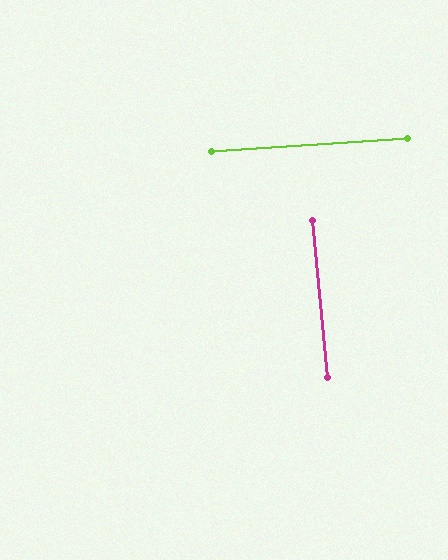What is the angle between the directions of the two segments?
Approximately 88 degrees.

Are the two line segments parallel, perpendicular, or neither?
Perpendicular — they meet at approximately 88°.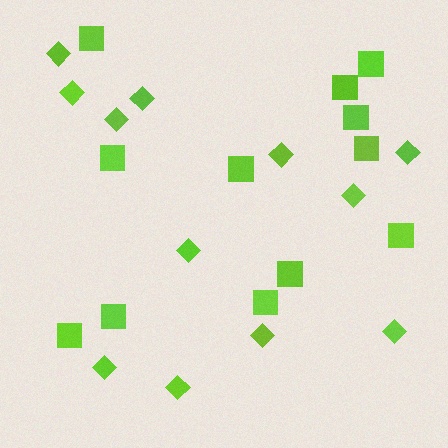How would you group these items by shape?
There are 2 groups: one group of diamonds (12) and one group of squares (12).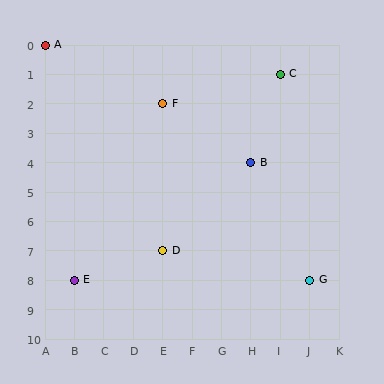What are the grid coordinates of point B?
Point B is at grid coordinates (H, 4).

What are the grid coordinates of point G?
Point G is at grid coordinates (J, 8).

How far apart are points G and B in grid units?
Points G and B are 2 columns and 4 rows apart (about 4.5 grid units diagonally).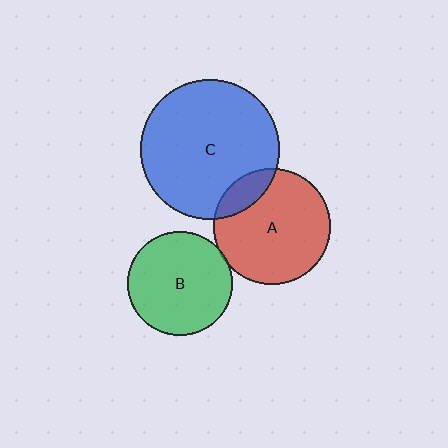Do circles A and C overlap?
Yes.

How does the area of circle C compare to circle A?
Approximately 1.4 times.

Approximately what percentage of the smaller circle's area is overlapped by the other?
Approximately 15%.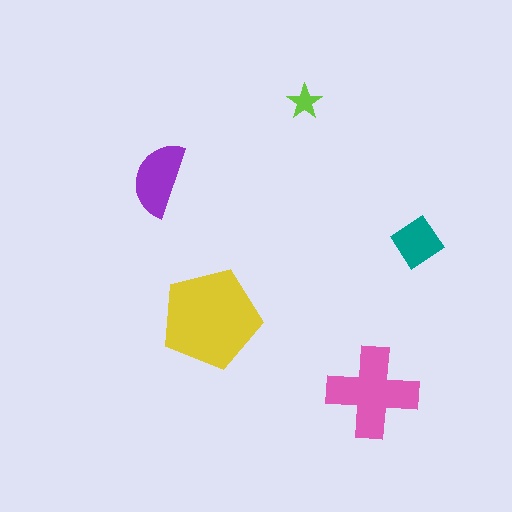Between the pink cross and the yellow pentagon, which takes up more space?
The yellow pentagon.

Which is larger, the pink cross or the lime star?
The pink cross.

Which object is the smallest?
The lime star.